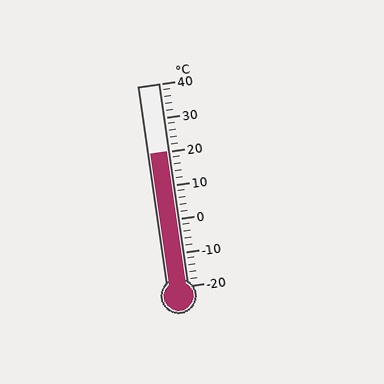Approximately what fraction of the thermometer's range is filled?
The thermometer is filled to approximately 65% of its range.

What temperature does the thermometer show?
The thermometer shows approximately 20°C.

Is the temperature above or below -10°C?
The temperature is above -10°C.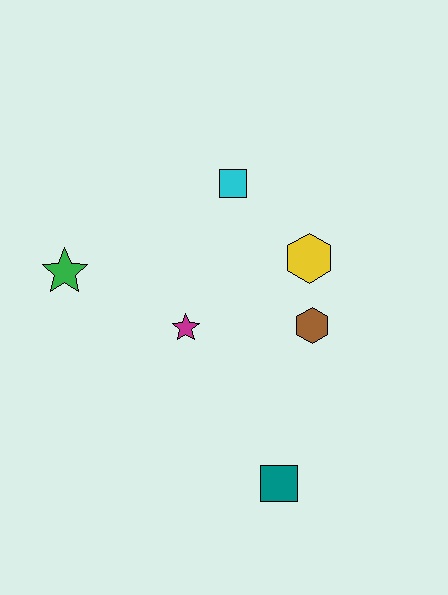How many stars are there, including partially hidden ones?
There are 2 stars.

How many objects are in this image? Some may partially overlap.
There are 6 objects.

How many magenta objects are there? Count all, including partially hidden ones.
There is 1 magenta object.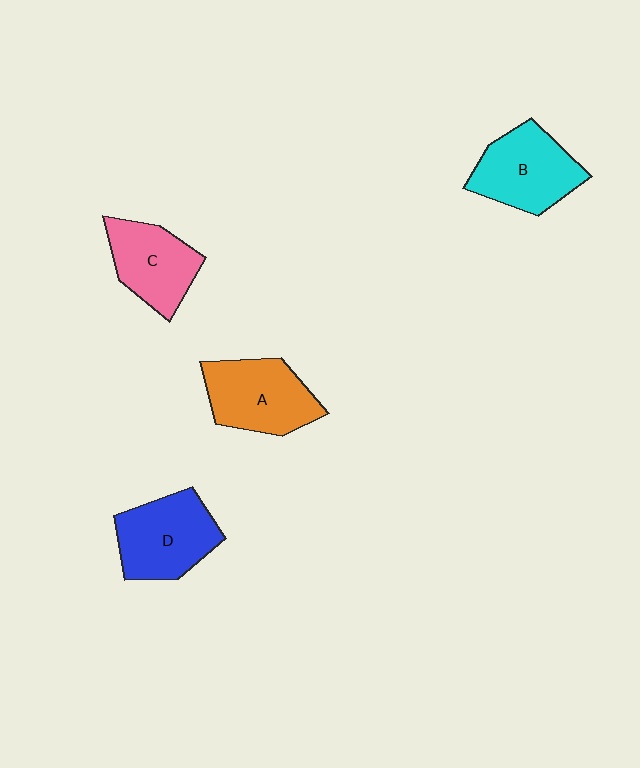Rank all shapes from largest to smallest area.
From largest to smallest: D (blue), A (orange), B (cyan), C (pink).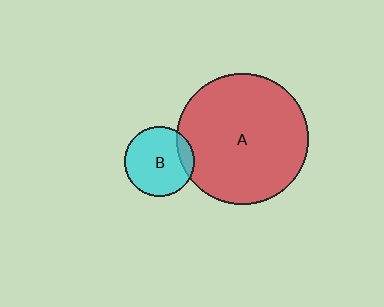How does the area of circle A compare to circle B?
Approximately 3.5 times.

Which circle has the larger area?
Circle A (red).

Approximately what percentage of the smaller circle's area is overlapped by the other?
Approximately 15%.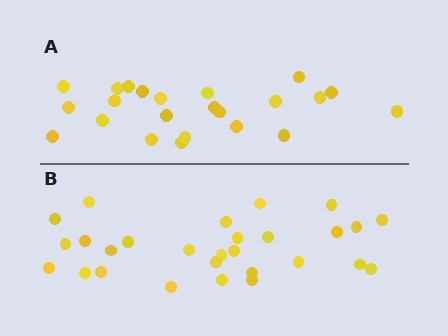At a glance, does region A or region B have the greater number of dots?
Region B (the bottom region) has more dots.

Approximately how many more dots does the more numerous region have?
Region B has about 5 more dots than region A.